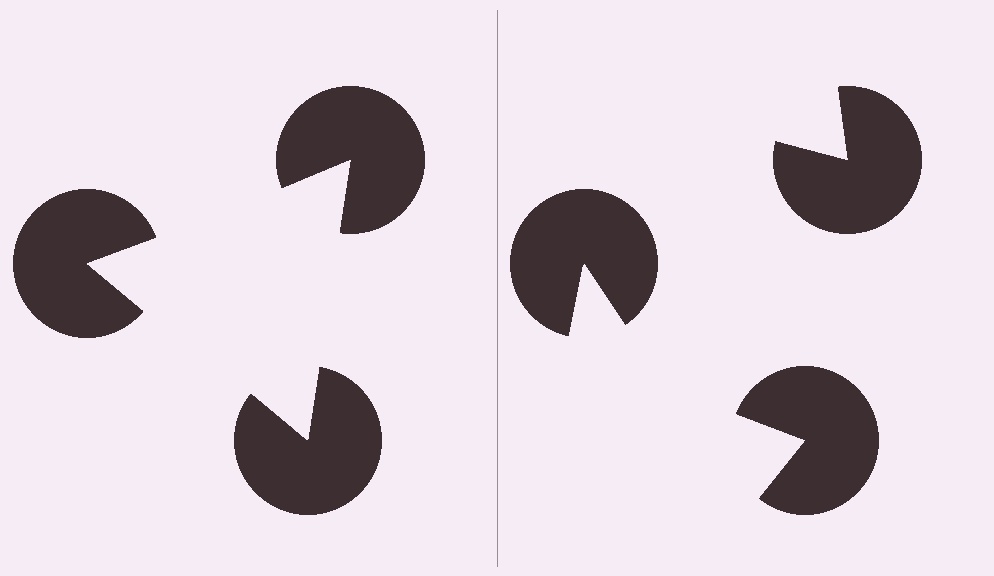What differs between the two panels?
The pac-man discs are positioned identically on both sides; only the wedge orientations differ. On the left they align to a triangle; on the right they are misaligned.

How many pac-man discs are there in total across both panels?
6 — 3 on each side.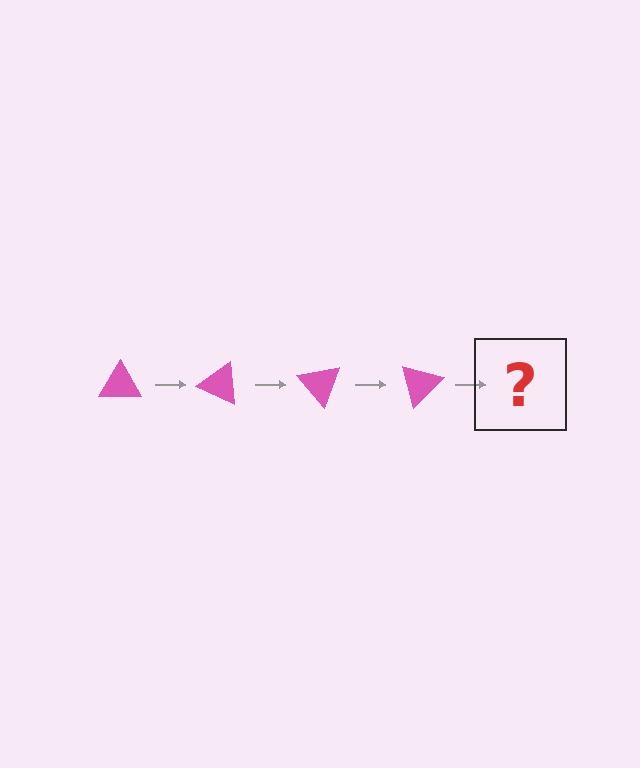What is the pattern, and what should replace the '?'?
The pattern is that the triangle rotates 25 degrees each step. The '?' should be a pink triangle rotated 100 degrees.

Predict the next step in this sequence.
The next step is a pink triangle rotated 100 degrees.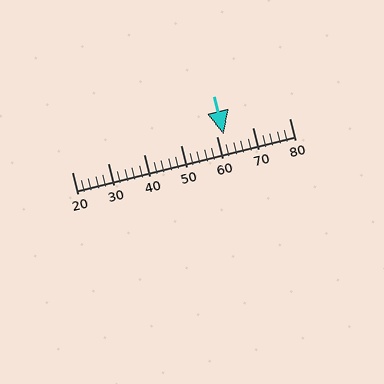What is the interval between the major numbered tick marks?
The major tick marks are spaced 10 units apart.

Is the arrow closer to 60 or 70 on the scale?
The arrow is closer to 60.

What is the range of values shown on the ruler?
The ruler shows values from 20 to 80.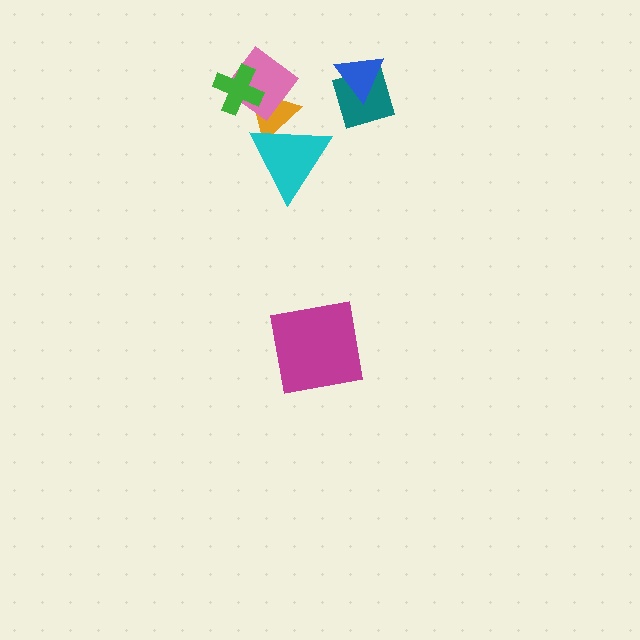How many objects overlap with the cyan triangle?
1 object overlaps with the cyan triangle.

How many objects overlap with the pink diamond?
2 objects overlap with the pink diamond.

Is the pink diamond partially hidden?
Yes, it is partially covered by another shape.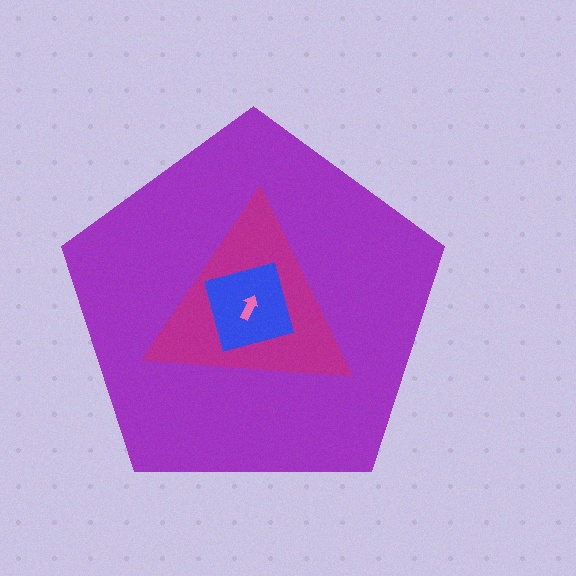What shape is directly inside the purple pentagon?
The magenta triangle.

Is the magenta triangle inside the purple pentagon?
Yes.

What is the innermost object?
The pink arrow.